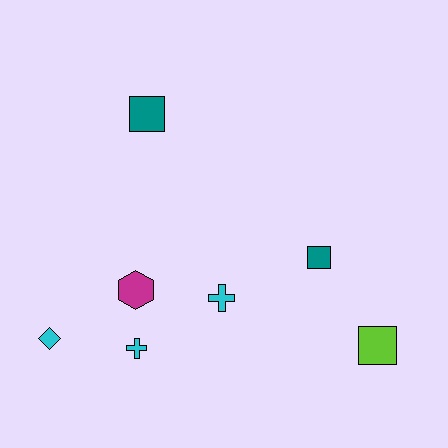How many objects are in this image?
There are 7 objects.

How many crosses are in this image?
There are 2 crosses.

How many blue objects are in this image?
There are no blue objects.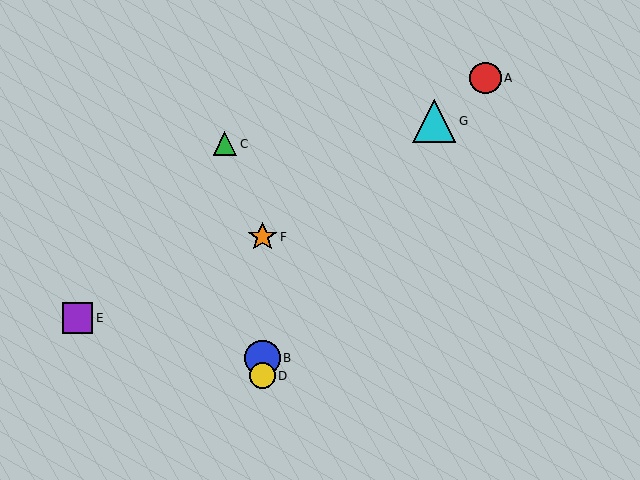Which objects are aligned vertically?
Objects B, D, F are aligned vertically.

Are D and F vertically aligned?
Yes, both are at x≈262.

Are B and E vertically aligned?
No, B is at x≈262 and E is at x≈78.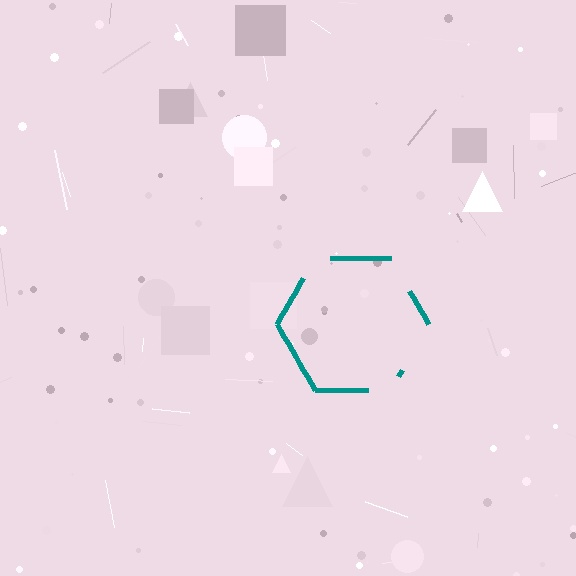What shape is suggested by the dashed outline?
The dashed outline suggests a hexagon.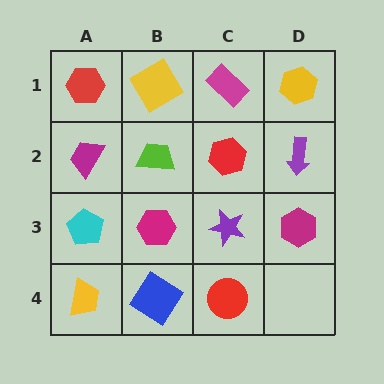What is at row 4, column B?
A blue diamond.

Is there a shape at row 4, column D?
No, that cell is empty.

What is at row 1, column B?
A yellow diamond.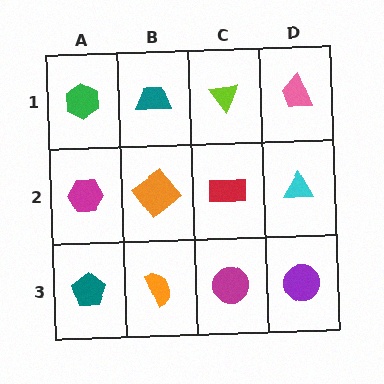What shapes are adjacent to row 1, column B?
An orange diamond (row 2, column B), a green hexagon (row 1, column A), a lime triangle (row 1, column C).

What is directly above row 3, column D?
A cyan triangle.